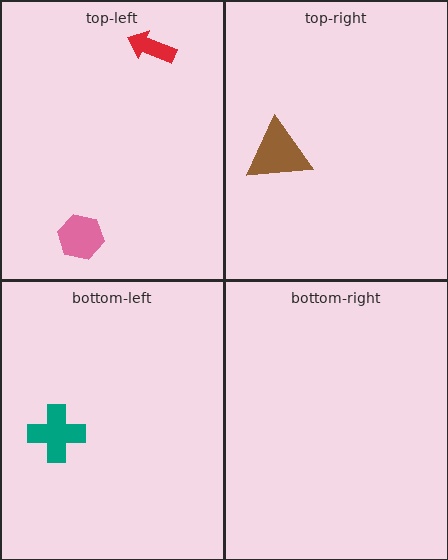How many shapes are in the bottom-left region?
1.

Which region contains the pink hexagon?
The top-left region.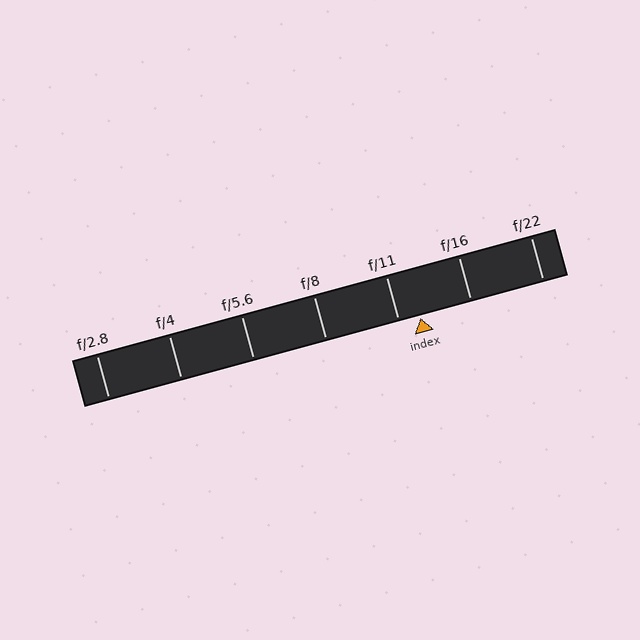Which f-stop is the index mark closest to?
The index mark is closest to f/11.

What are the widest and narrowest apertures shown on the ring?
The widest aperture shown is f/2.8 and the narrowest is f/22.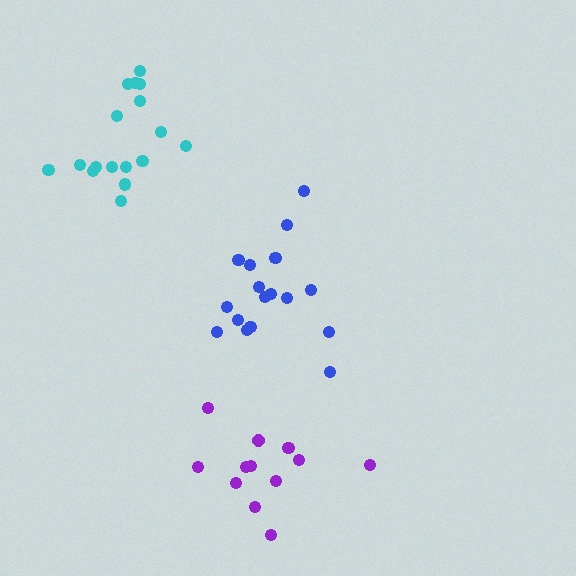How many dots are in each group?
Group 1: 17 dots, Group 2: 12 dots, Group 3: 17 dots (46 total).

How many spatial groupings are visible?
There are 3 spatial groupings.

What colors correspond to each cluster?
The clusters are colored: blue, purple, cyan.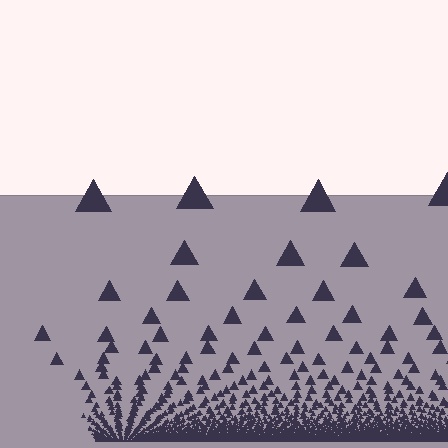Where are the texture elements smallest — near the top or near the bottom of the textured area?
Near the bottom.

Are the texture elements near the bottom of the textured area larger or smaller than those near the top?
Smaller. The gradient is inverted — elements near the bottom are smaller and denser.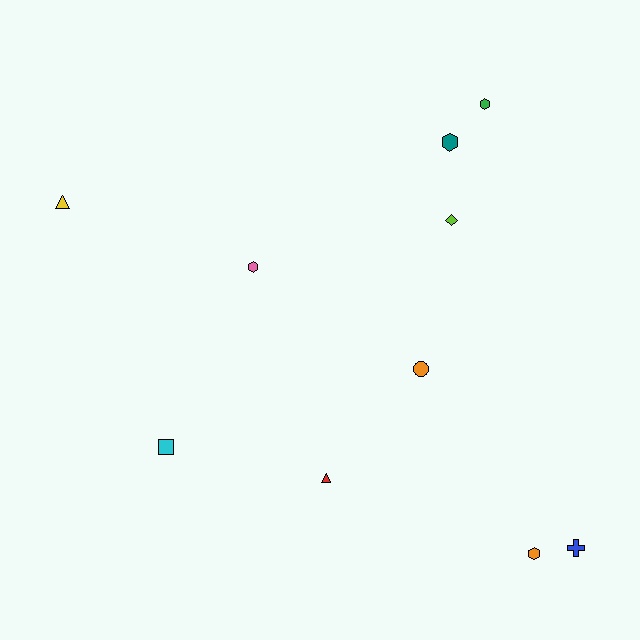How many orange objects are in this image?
There are 2 orange objects.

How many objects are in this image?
There are 10 objects.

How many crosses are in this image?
There is 1 cross.